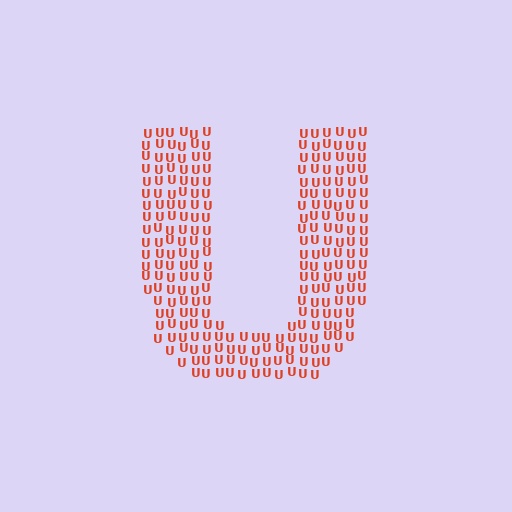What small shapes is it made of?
It is made of small letter U's.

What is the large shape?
The large shape is the letter U.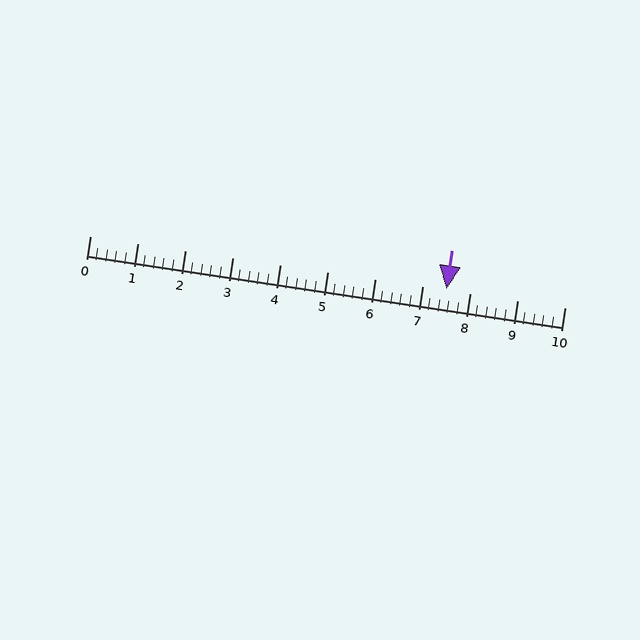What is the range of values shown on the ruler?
The ruler shows values from 0 to 10.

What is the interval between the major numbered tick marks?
The major tick marks are spaced 1 units apart.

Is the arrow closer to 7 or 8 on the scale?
The arrow is closer to 8.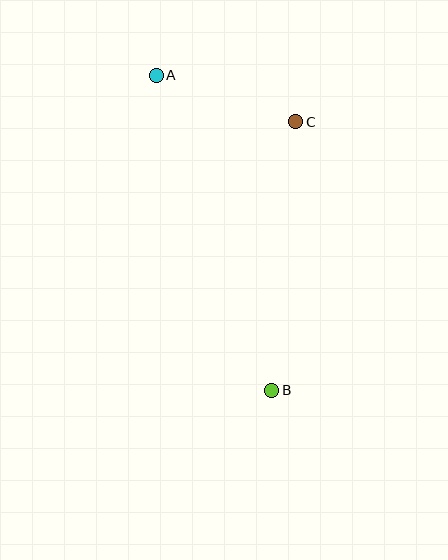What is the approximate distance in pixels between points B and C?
The distance between B and C is approximately 269 pixels.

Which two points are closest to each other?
Points A and C are closest to each other.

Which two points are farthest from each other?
Points A and B are farthest from each other.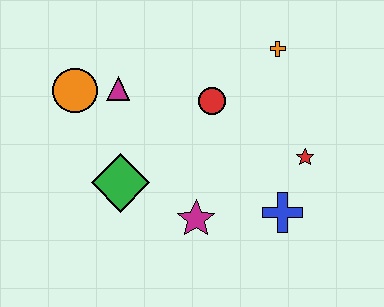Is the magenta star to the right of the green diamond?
Yes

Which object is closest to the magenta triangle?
The orange circle is closest to the magenta triangle.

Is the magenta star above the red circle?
No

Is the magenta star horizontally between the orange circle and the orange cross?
Yes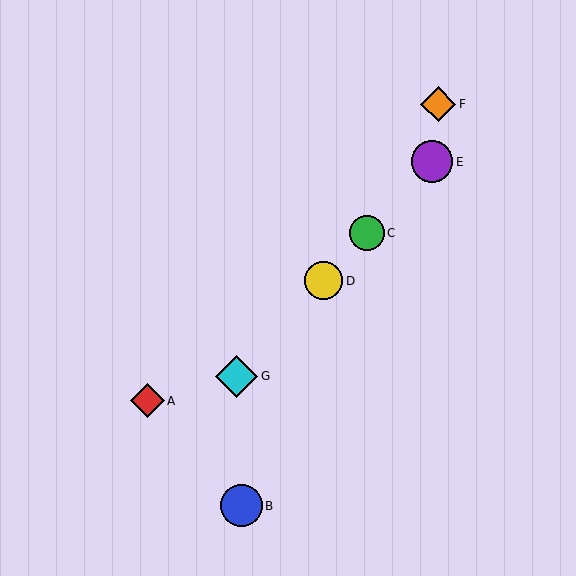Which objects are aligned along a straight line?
Objects C, D, E, G are aligned along a straight line.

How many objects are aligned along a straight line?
4 objects (C, D, E, G) are aligned along a straight line.